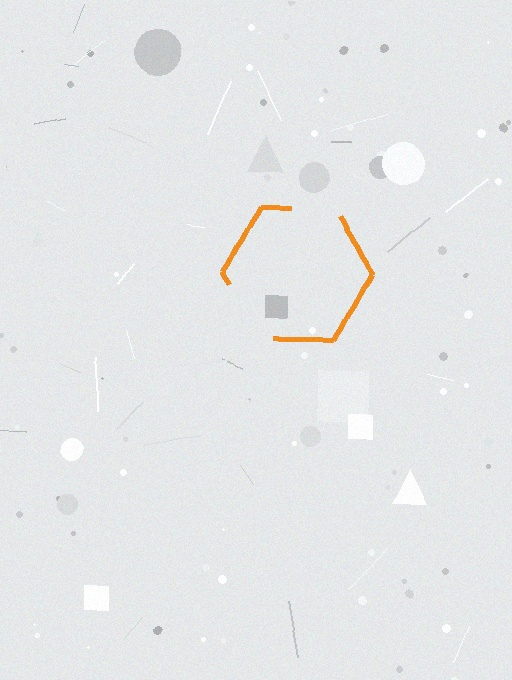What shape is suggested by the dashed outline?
The dashed outline suggests a hexagon.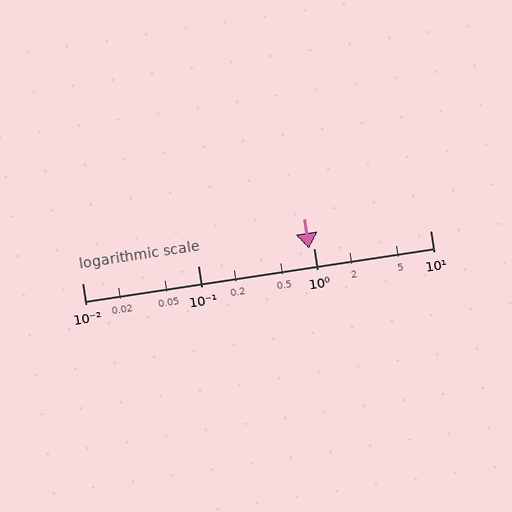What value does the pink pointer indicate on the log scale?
The pointer indicates approximately 0.9.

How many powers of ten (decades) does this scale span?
The scale spans 3 decades, from 0.01 to 10.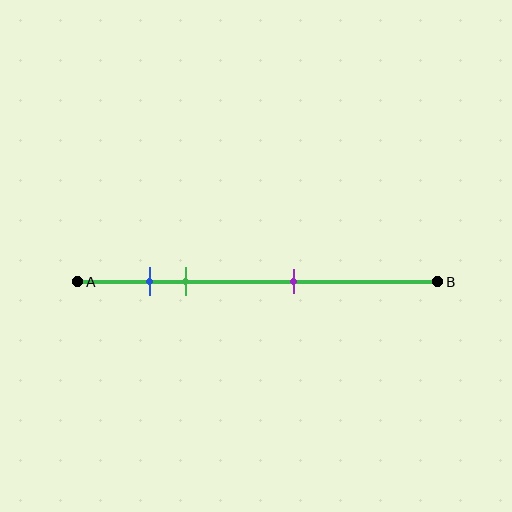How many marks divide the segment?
There are 3 marks dividing the segment.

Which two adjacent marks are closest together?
The blue and green marks are the closest adjacent pair.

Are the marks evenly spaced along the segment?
No, the marks are not evenly spaced.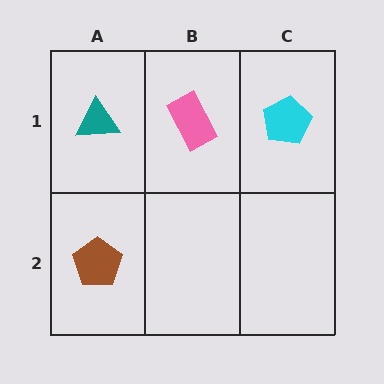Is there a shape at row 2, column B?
No, that cell is empty.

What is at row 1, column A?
A teal triangle.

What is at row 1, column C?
A cyan pentagon.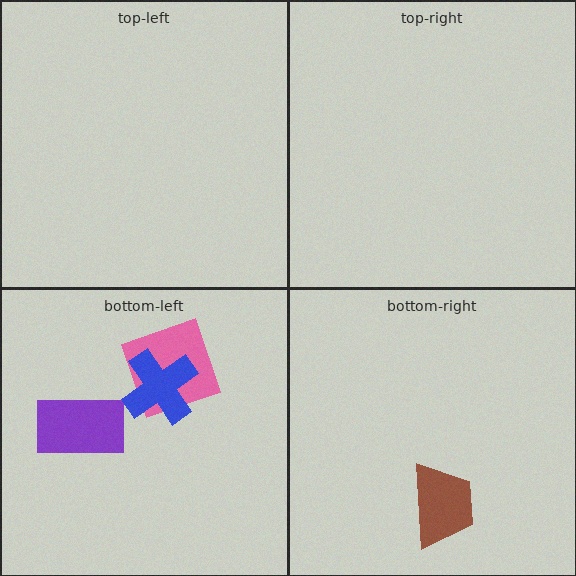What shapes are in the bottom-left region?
The pink square, the purple rectangle, the blue cross.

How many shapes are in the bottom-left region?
3.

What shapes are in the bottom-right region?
The brown trapezoid.